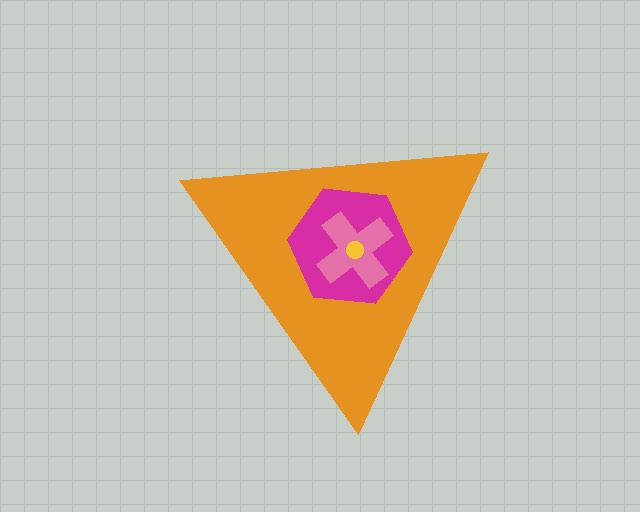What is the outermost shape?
The orange triangle.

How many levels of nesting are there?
4.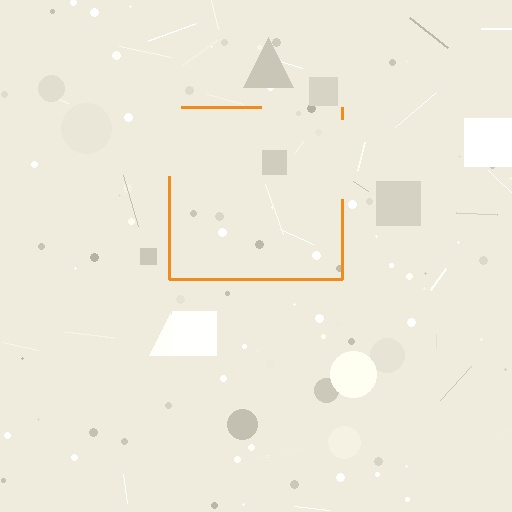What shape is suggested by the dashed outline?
The dashed outline suggests a square.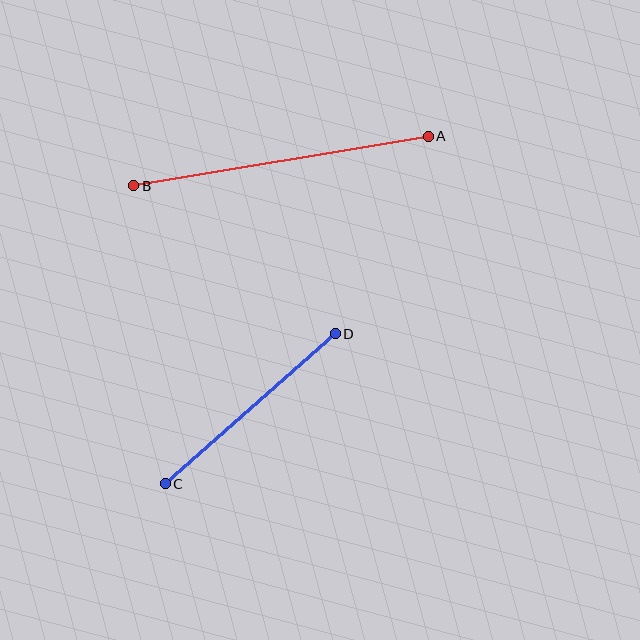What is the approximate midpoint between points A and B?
The midpoint is at approximately (281, 161) pixels.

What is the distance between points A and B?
The distance is approximately 299 pixels.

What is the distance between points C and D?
The distance is approximately 227 pixels.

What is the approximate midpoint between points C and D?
The midpoint is at approximately (250, 409) pixels.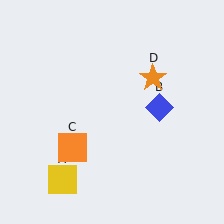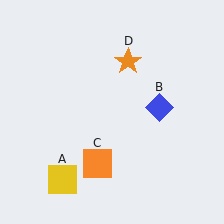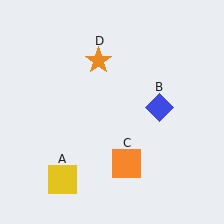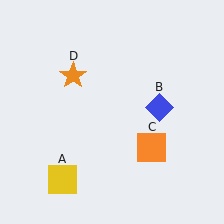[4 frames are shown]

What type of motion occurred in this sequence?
The orange square (object C), orange star (object D) rotated counterclockwise around the center of the scene.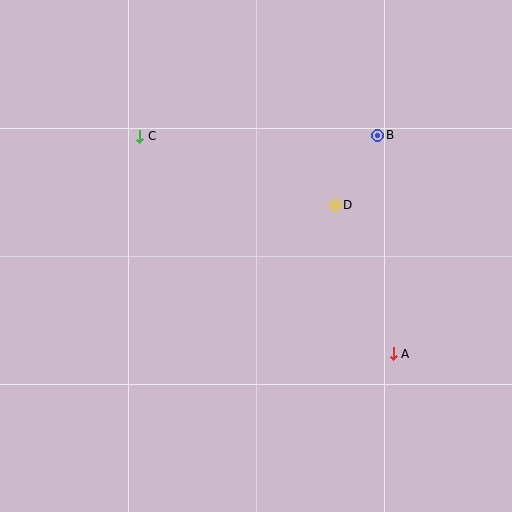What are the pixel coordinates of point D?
Point D is at (335, 205).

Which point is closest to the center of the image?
Point D at (335, 205) is closest to the center.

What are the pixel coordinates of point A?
Point A is at (393, 354).